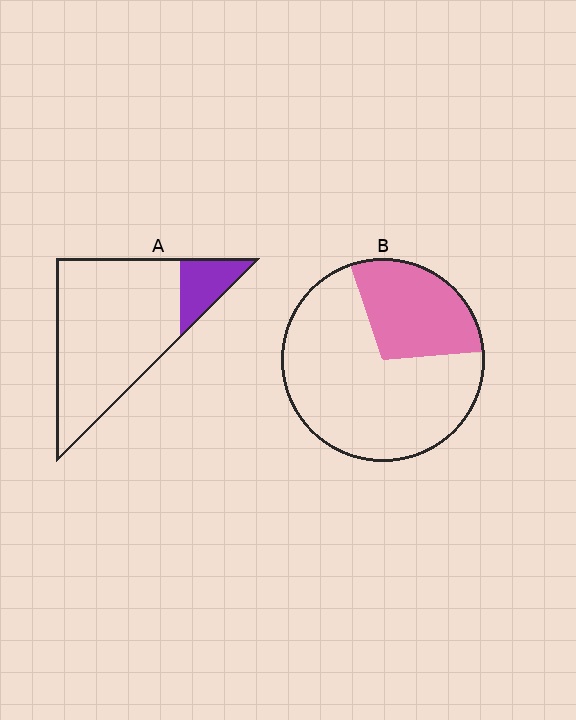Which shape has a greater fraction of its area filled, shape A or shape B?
Shape B.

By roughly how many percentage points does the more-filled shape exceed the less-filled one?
By roughly 15 percentage points (B over A).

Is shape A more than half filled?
No.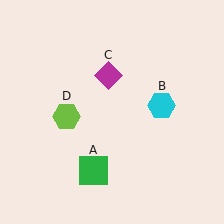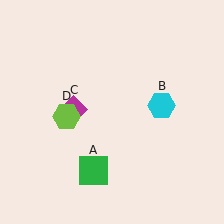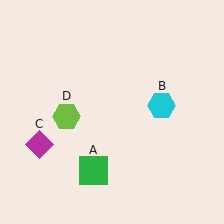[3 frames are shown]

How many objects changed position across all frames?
1 object changed position: magenta diamond (object C).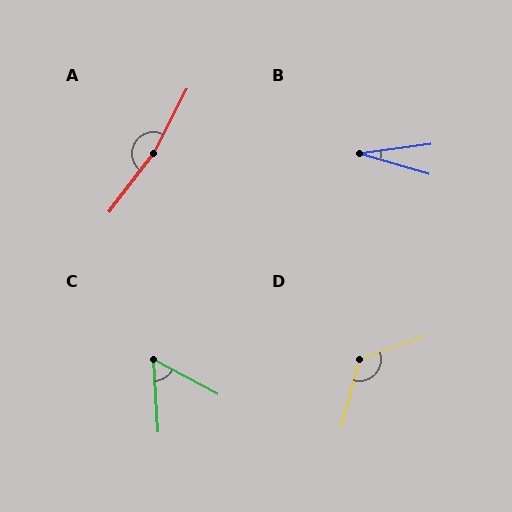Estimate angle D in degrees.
Approximately 125 degrees.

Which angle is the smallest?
B, at approximately 23 degrees.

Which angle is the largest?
A, at approximately 170 degrees.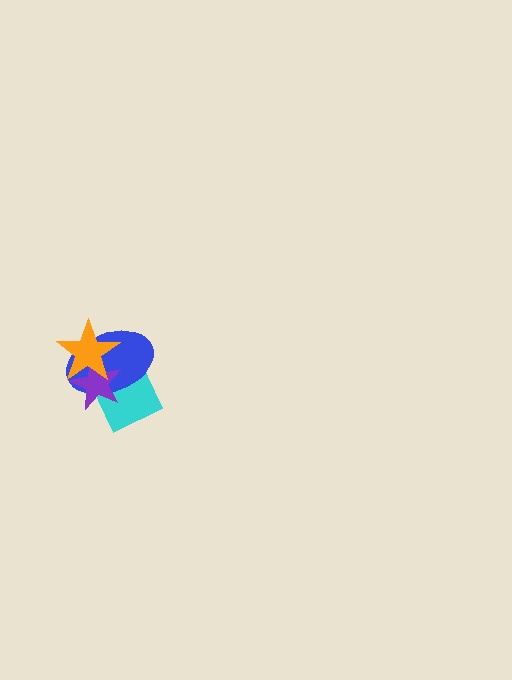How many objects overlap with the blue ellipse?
3 objects overlap with the blue ellipse.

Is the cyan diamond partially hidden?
Yes, it is partially covered by another shape.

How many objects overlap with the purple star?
3 objects overlap with the purple star.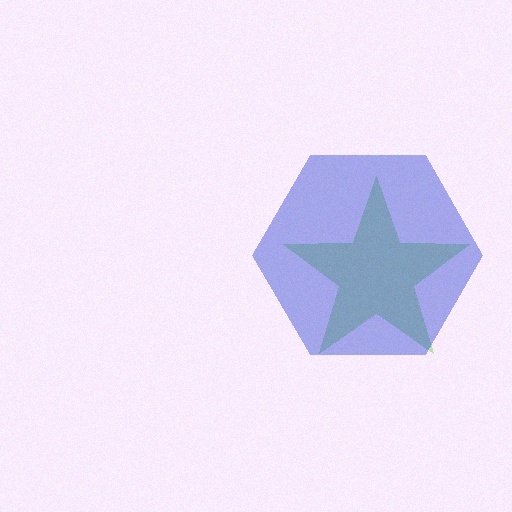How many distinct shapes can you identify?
There are 2 distinct shapes: a lime star, a blue hexagon.